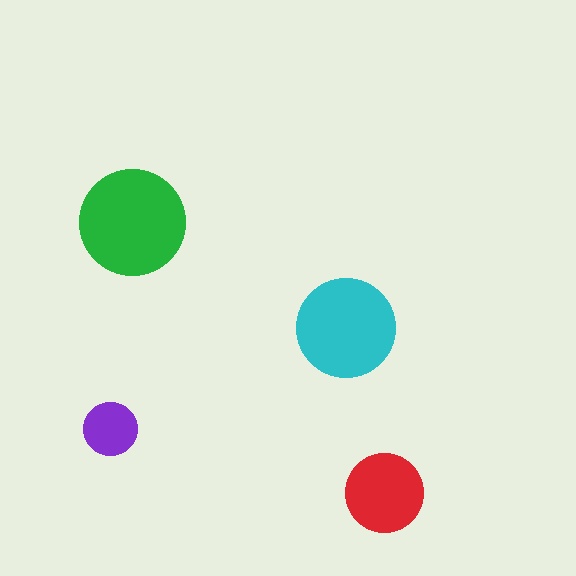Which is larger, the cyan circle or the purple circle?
The cyan one.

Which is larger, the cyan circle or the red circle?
The cyan one.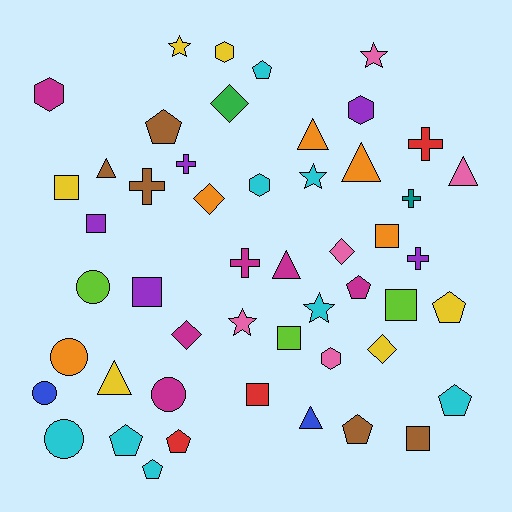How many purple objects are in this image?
There are 5 purple objects.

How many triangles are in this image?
There are 7 triangles.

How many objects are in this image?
There are 50 objects.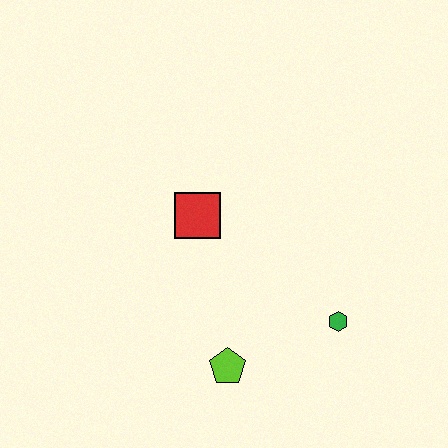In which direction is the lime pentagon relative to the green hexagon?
The lime pentagon is to the left of the green hexagon.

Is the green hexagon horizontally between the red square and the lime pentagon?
No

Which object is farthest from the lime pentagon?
The red square is farthest from the lime pentagon.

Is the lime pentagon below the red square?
Yes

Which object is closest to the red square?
The lime pentagon is closest to the red square.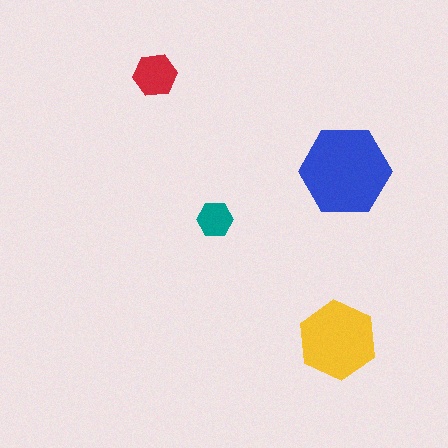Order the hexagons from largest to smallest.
the blue one, the yellow one, the red one, the teal one.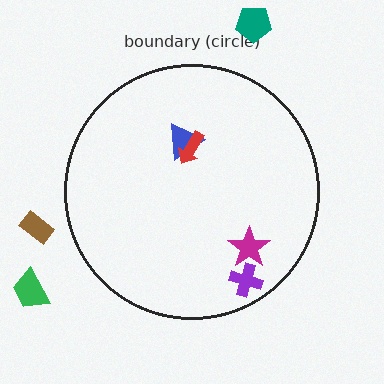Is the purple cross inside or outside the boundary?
Inside.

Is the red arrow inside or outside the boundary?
Inside.